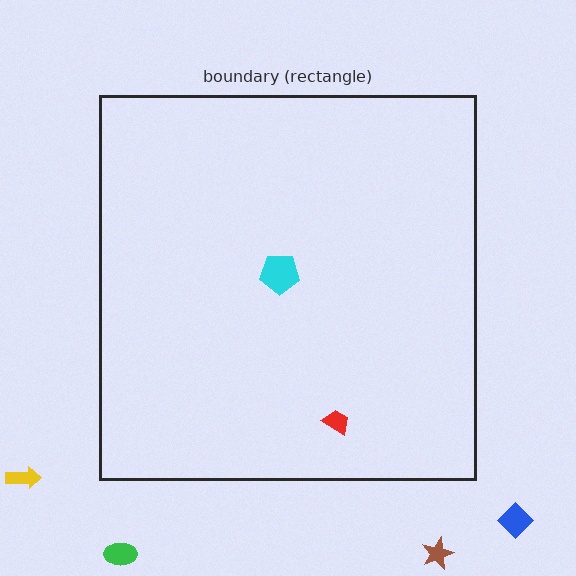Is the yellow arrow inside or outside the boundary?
Outside.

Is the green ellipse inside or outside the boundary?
Outside.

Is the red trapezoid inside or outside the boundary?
Inside.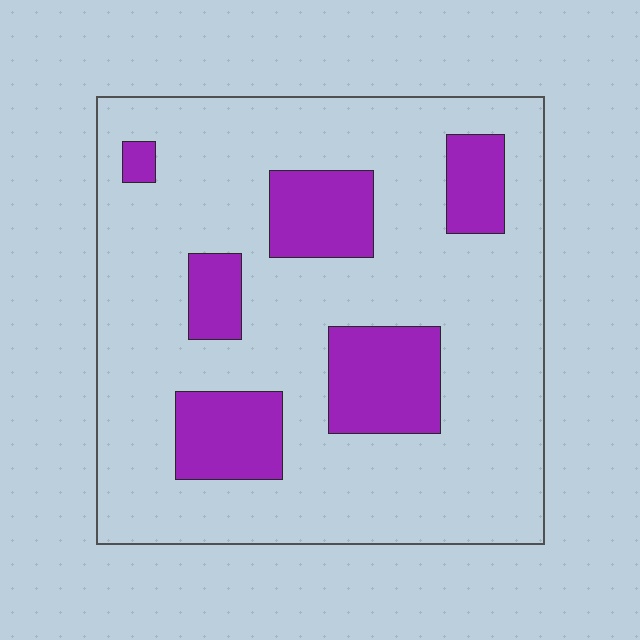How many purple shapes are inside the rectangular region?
6.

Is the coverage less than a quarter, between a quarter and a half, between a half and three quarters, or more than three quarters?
Less than a quarter.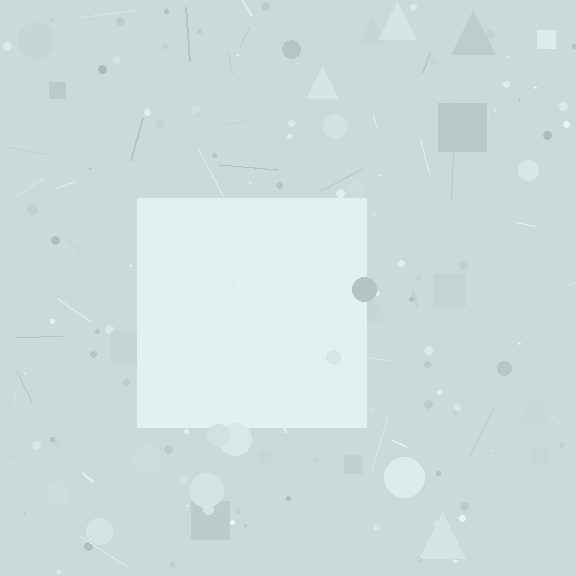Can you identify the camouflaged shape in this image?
The camouflaged shape is a square.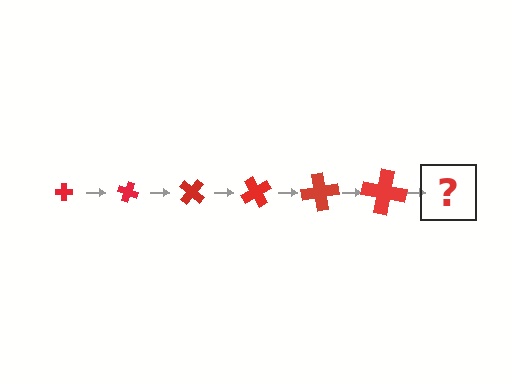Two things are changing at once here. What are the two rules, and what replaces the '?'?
The two rules are that the cross grows larger each step and it rotates 20 degrees each step. The '?' should be a cross, larger than the previous one and rotated 120 degrees from the start.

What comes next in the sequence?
The next element should be a cross, larger than the previous one and rotated 120 degrees from the start.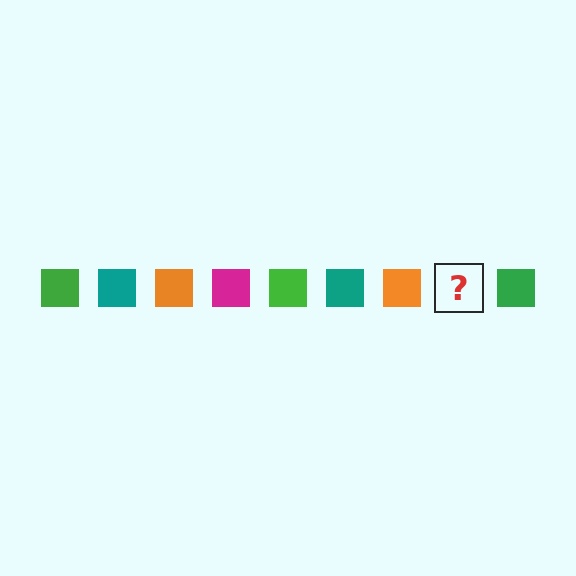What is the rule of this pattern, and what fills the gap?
The rule is that the pattern cycles through green, teal, orange, magenta squares. The gap should be filled with a magenta square.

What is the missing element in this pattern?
The missing element is a magenta square.